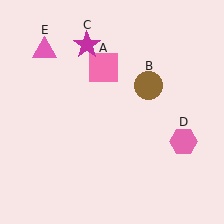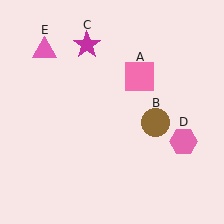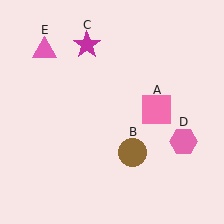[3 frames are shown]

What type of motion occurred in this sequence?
The pink square (object A), brown circle (object B) rotated clockwise around the center of the scene.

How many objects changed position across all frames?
2 objects changed position: pink square (object A), brown circle (object B).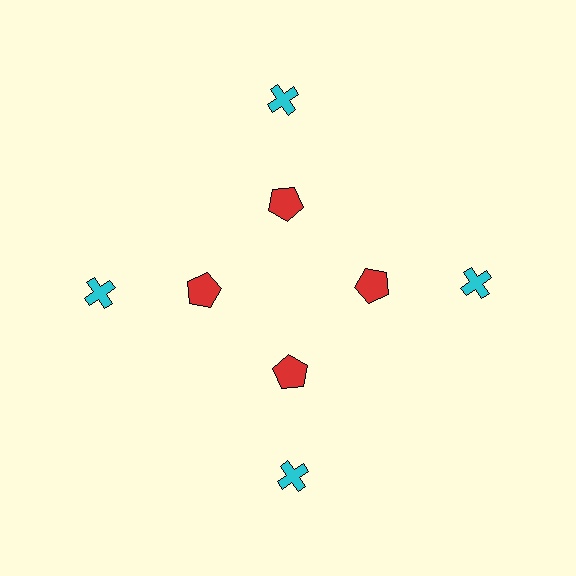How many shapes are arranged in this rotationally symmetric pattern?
There are 8 shapes, arranged in 4 groups of 2.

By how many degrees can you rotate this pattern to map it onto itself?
The pattern maps onto itself every 90 degrees of rotation.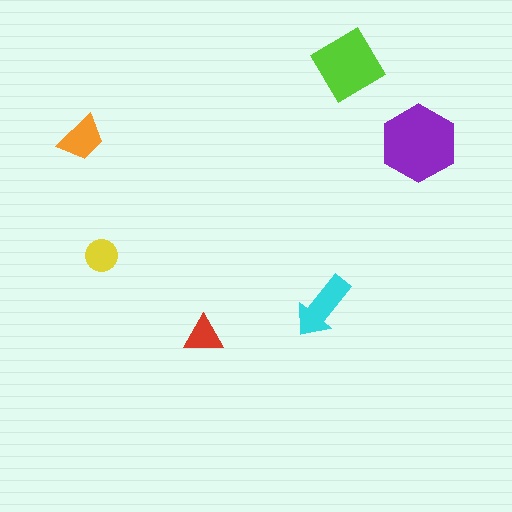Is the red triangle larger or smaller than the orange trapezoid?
Smaller.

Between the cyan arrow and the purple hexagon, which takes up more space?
The purple hexagon.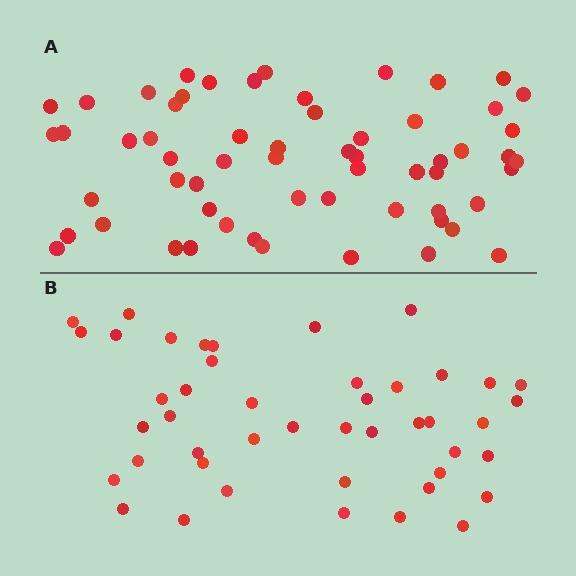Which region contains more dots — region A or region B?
Region A (the top region) has more dots.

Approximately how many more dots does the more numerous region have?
Region A has approximately 15 more dots than region B.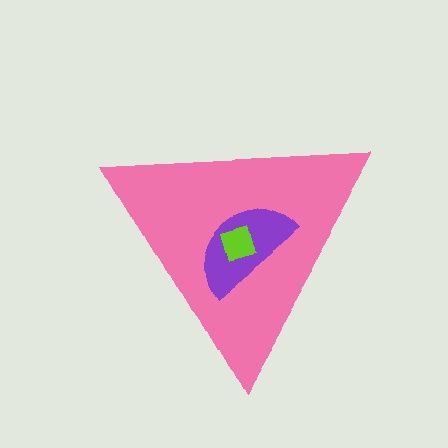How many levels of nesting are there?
3.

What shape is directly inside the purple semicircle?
The lime square.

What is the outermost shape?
The pink triangle.